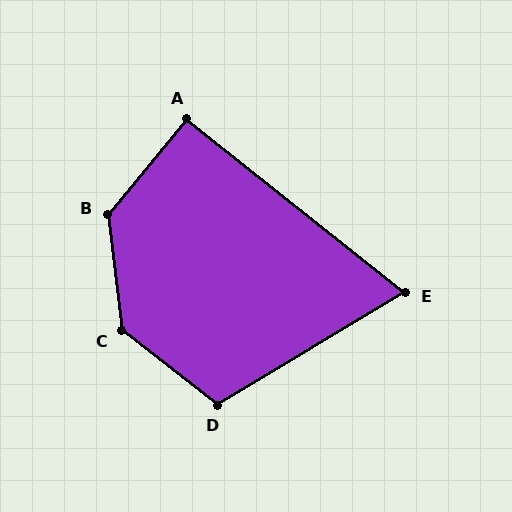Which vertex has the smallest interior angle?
E, at approximately 69 degrees.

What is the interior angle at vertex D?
Approximately 111 degrees (obtuse).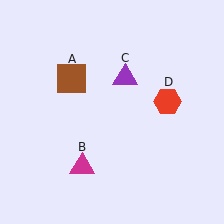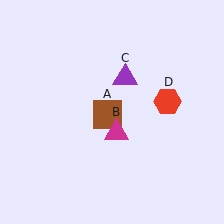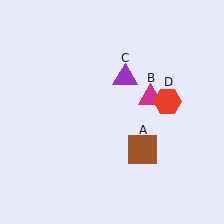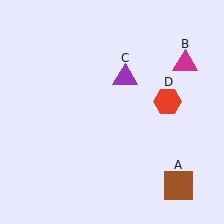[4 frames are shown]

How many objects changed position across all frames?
2 objects changed position: brown square (object A), magenta triangle (object B).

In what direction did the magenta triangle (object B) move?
The magenta triangle (object B) moved up and to the right.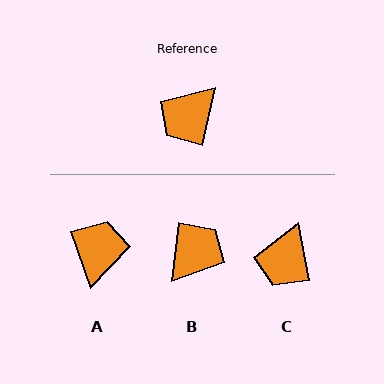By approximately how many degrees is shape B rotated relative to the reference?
Approximately 175 degrees clockwise.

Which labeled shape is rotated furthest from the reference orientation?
B, about 175 degrees away.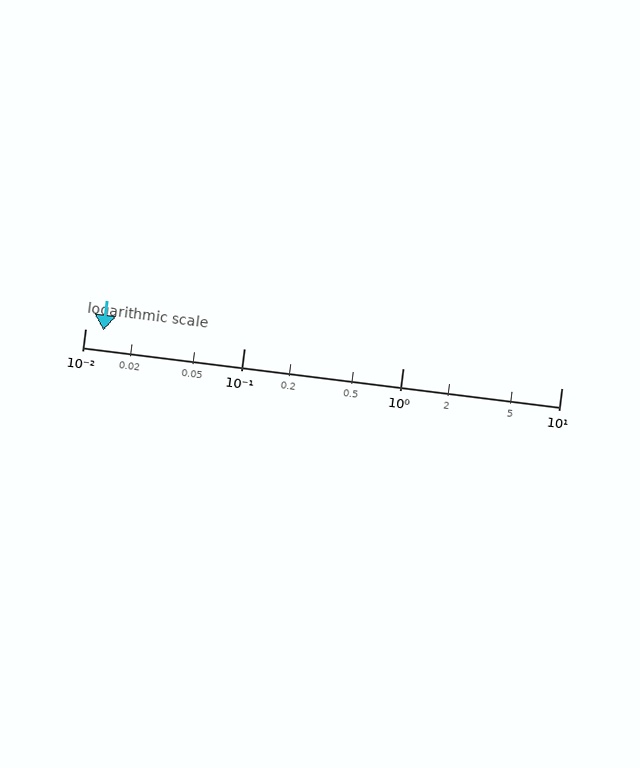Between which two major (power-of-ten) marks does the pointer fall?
The pointer is between 0.01 and 0.1.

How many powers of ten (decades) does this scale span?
The scale spans 3 decades, from 0.01 to 10.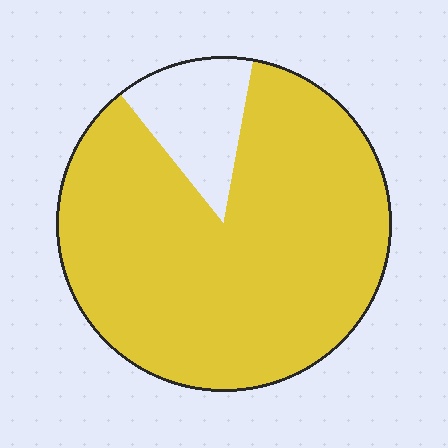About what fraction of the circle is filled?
About seven eighths (7/8).